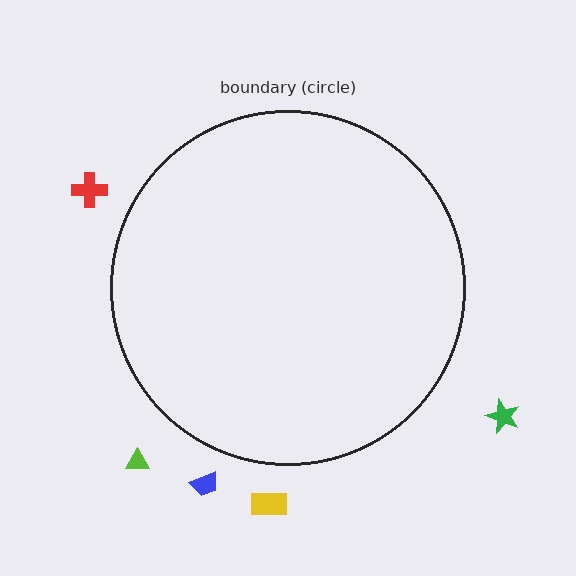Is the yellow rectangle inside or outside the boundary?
Outside.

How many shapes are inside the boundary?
0 inside, 5 outside.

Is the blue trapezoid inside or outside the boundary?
Outside.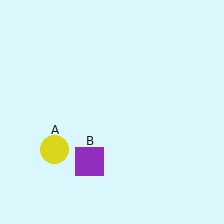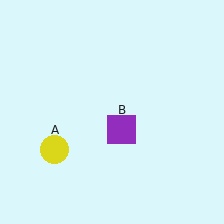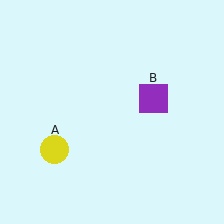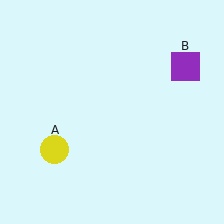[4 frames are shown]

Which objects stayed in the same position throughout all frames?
Yellow circle (object A) remained stationary.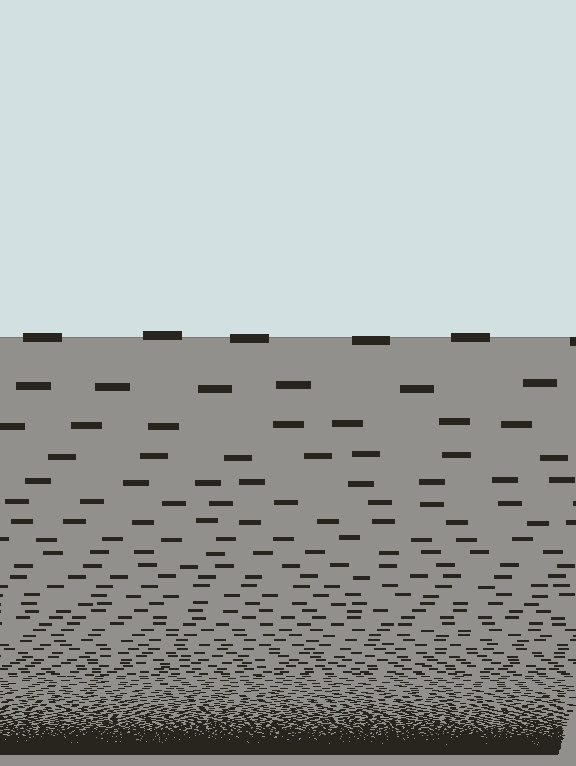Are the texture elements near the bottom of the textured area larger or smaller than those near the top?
Smaller. The gradient is inverted — elements near the bottom are smaller and denser.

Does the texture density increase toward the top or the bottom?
Density increases toward the bottom.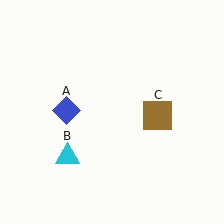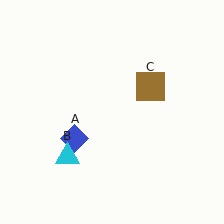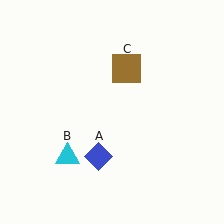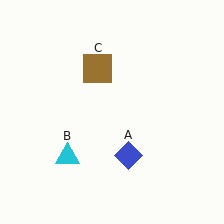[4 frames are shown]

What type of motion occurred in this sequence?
The blue diamond (object A), brown square (object C) rotated counterclockwise around the center of the scene.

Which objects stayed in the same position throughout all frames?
Cyan triangle (object B) remained stationary.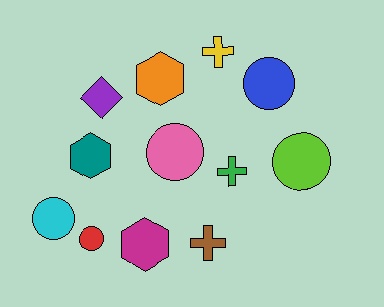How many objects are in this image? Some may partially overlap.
There are 12 objects.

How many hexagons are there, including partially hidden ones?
There are 3 hexagons.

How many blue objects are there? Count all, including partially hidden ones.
There is 1 blue object.